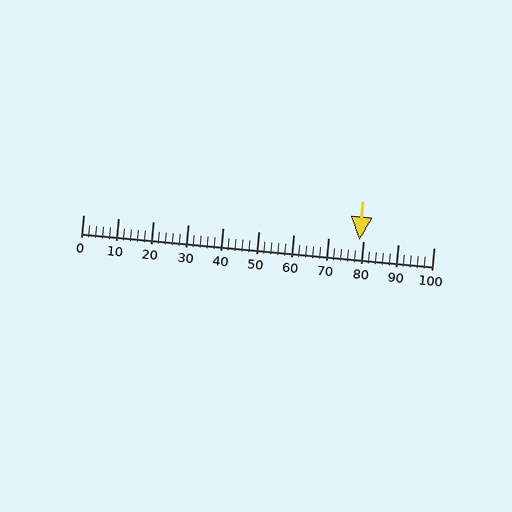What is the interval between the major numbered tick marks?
The major tick marks are spaced 10 units apart.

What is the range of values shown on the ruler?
The ruler shows values from 0 to 100.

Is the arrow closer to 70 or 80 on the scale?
The arrow is closer to 80.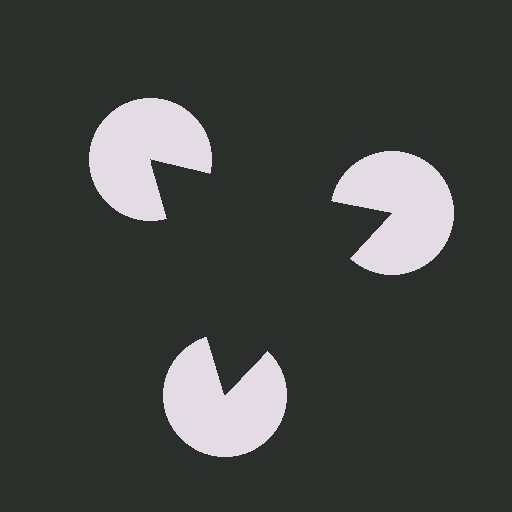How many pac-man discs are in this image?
There are 3 — one at each vertex of the illusory triangle.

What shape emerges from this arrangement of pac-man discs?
An illusory triangle — its edges are inferred from the aligned wedge cuts in the pac-man discs, not physically drawn.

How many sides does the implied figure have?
3 sides.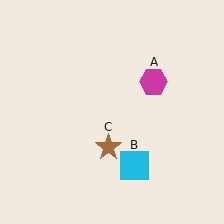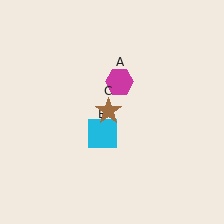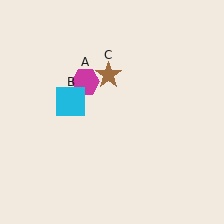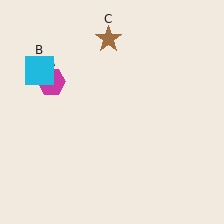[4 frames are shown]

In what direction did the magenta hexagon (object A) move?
The magenta hexagon (object A) moved left.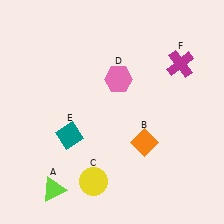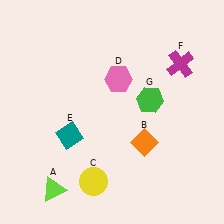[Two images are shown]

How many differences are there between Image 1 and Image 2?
There is 1 difference between the two images.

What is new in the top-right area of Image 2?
A green hexagon (G) was added in the top-right area of Image 2.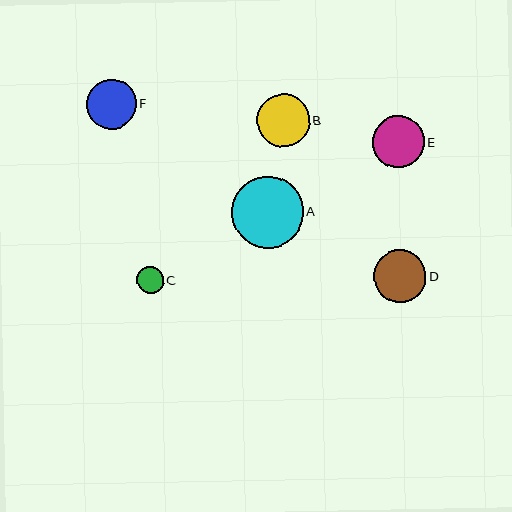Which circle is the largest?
Circle A is the largest with a size of approximately 72 pixels.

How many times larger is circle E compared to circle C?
Circle E is approximately 1.9 times the size of circle C.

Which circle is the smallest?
Circle C is the smallest with a size of approximately 27 pixels.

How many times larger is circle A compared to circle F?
Circle A is approximately 1.4 times the size of circle F.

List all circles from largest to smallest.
From largest to smallest: A, B, D, E, F, C.